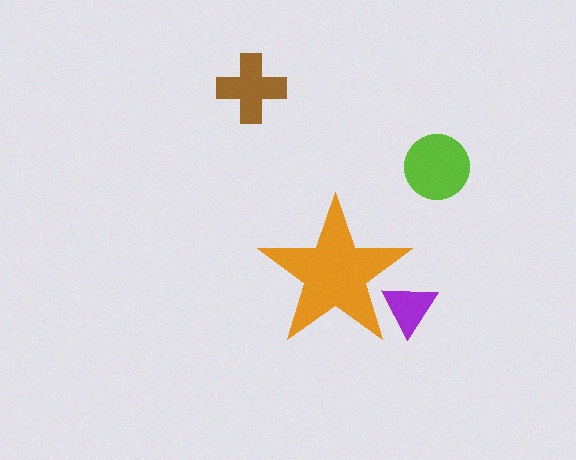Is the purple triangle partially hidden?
Yes, the purple triangle is partially hidden behind the orange star.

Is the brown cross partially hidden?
No, the brown cross is fully visible.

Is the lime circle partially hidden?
No, the lime circle is fully visible.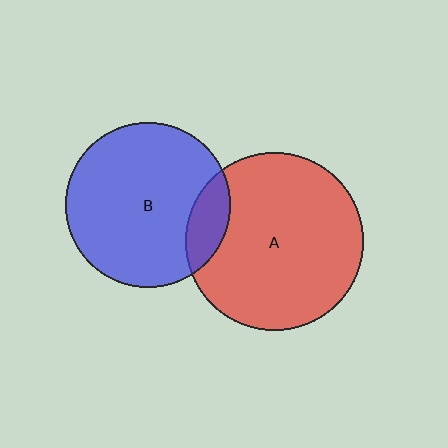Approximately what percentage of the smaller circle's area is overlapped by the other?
Approximately 15%.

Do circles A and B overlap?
Yes.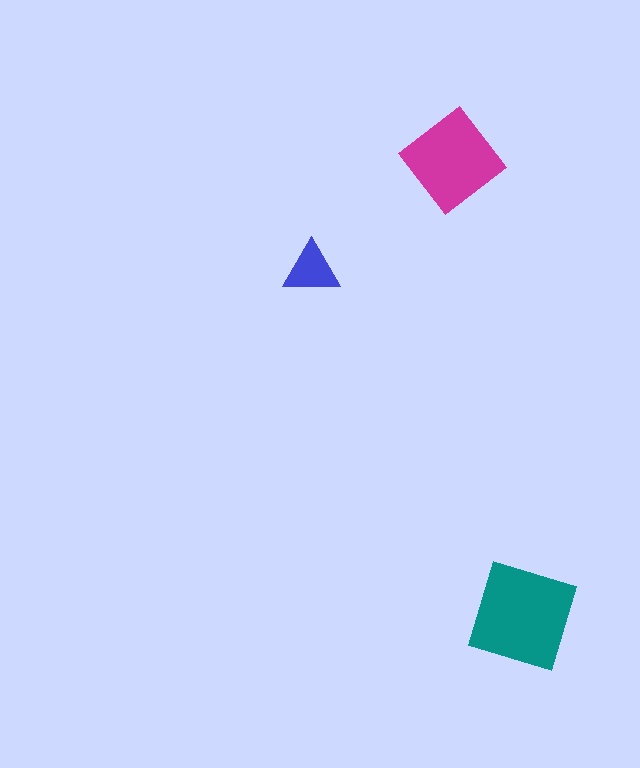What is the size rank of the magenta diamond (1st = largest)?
2nd.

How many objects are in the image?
There are 3 objects in the image.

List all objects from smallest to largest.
The blue triangle, the magenta diamond, the teal diamond.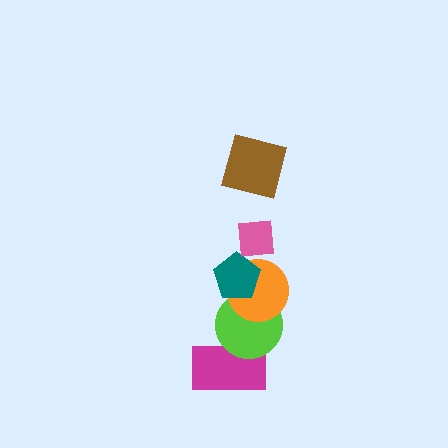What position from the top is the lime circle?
The lime circle is 5th from the top.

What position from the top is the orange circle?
The orange circle is 4th from the top.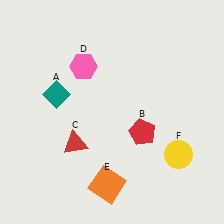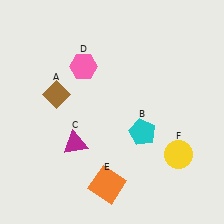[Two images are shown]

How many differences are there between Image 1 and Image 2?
There are 3 differences between the two images.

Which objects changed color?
A changed from teal to brown. B changed from red to cyan. C changed from red to magenta.